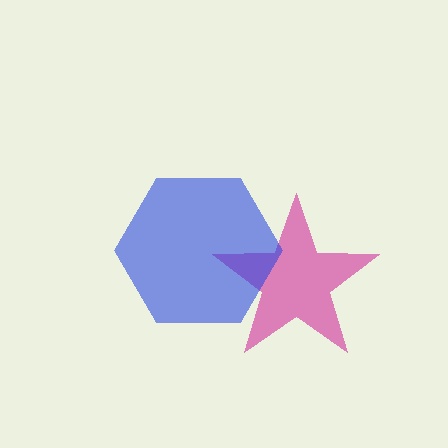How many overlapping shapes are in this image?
There are 2 overlapping shapes in the image.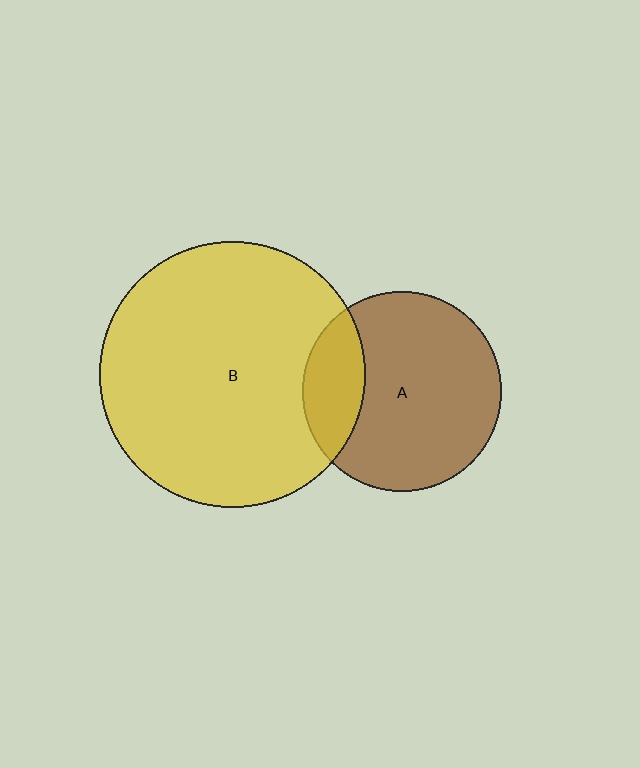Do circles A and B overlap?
Yes.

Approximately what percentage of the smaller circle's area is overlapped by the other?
Approximately 20%.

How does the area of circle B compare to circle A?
Approximately 1.8 times.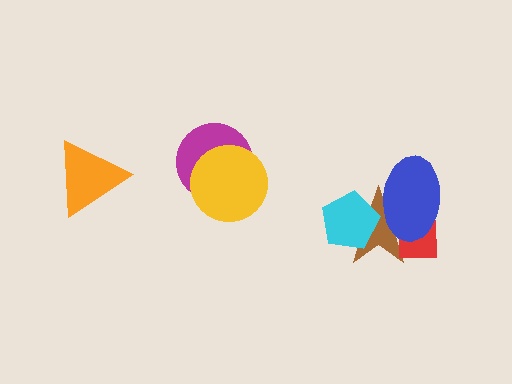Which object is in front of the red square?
The blue ellipse is in front of the red square.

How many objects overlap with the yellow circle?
1 object overlaps with the yellow circle.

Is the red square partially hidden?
Yes, it is partially covered by another shape.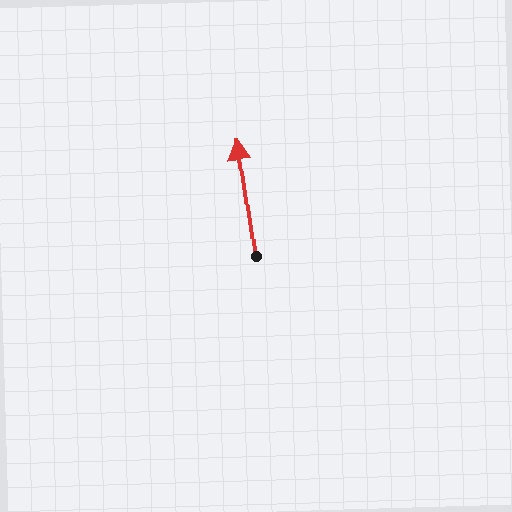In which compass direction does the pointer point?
North.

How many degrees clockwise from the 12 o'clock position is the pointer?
Approximately 352 degrees.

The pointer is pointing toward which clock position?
Roughly 12 o'clock.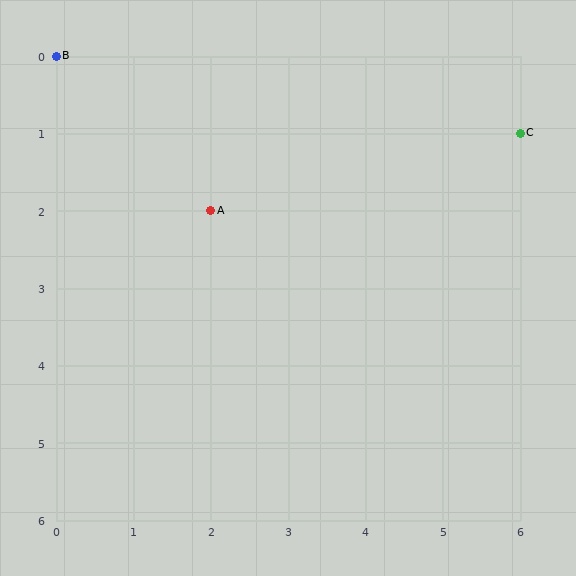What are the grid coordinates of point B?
Point B is at grid coordinates (0, 0).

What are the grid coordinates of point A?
Point A is at grid coordinates (2, 2).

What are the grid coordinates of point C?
Point C is at grid coordinates (6, 1).